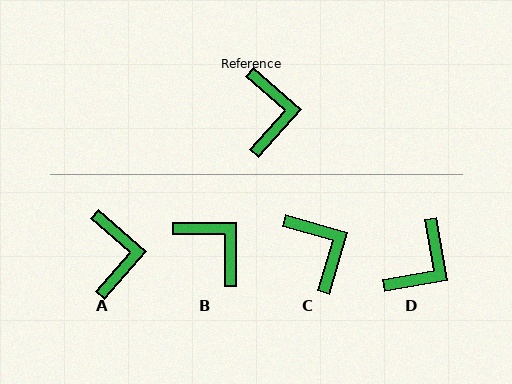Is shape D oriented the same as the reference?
No, it is off by about 39 degrees.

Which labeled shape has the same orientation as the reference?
A.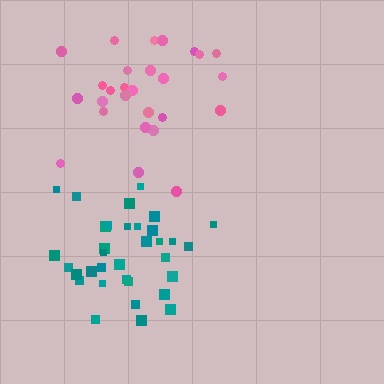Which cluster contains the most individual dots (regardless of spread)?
Teal (34).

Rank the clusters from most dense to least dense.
teal, pink.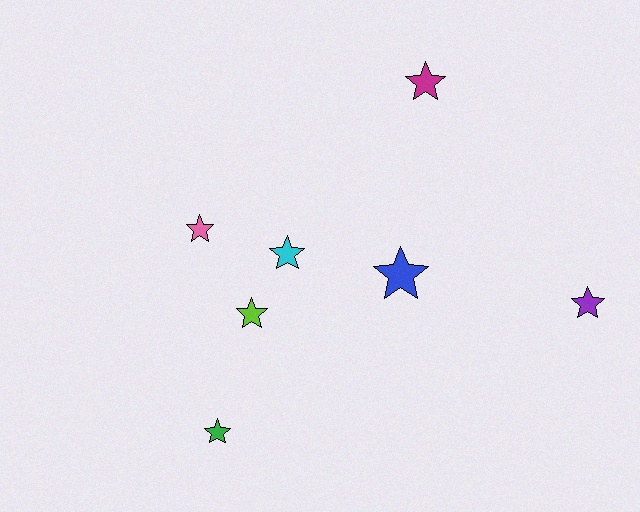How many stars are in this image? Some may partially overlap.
There are 7 stars.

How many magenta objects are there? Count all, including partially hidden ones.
There is 1 magenta object.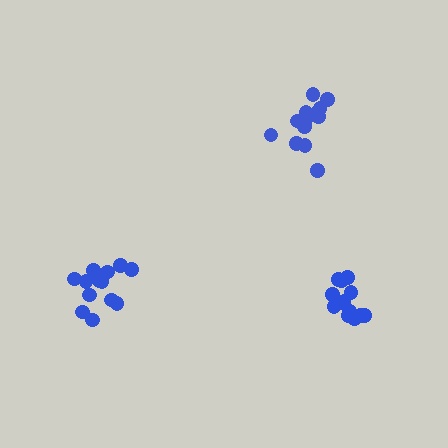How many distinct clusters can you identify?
There are 3 distinct clusters.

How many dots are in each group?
Group 1: 13 dots, Group 2: 13 dots, Group 3: 13 dots (39 total).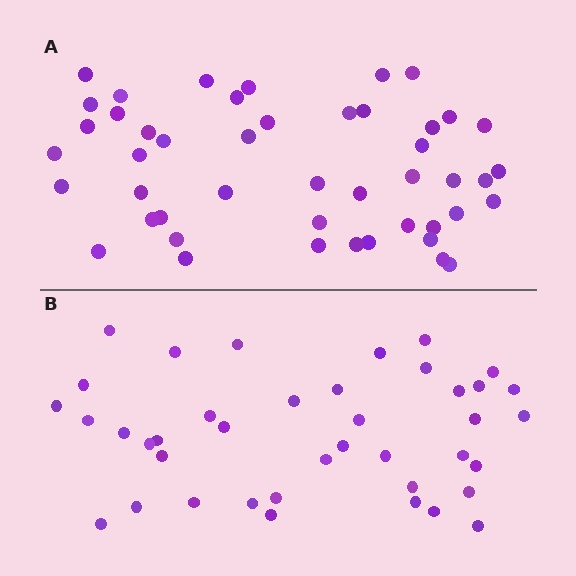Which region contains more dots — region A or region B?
Region A (the top region) has more dots.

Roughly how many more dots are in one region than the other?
Region A has roughly 8 or so more dots than region B.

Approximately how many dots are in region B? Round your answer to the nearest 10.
About 40 dots.